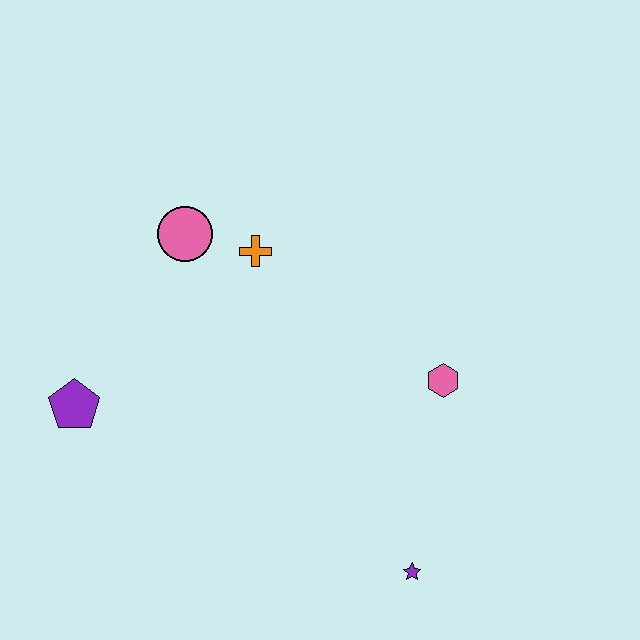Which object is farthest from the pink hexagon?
The purple pentagon is farthest from the pink hexagon.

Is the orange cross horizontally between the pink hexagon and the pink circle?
Yes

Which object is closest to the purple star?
The pink hexagon is closest to the purple star.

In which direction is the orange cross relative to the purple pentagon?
The orange cross is to the right of the purple pentagon.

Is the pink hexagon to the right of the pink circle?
Yes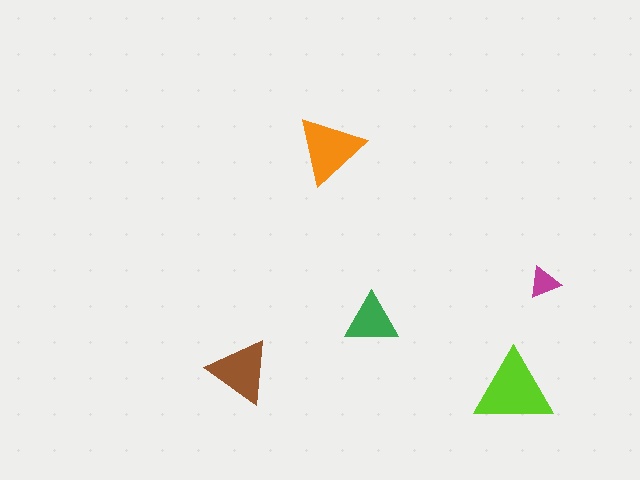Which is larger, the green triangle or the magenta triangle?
The green one.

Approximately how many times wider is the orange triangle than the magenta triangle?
About 2 times wider.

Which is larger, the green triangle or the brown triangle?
The brown one.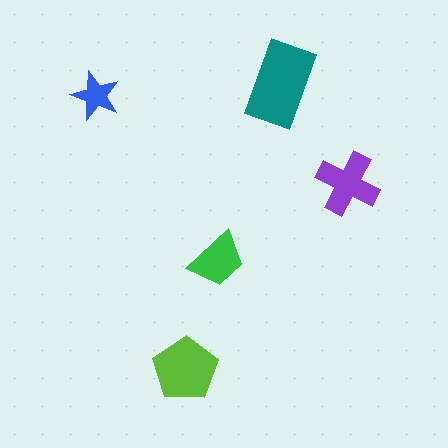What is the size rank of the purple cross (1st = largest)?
3rd.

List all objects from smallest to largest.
The blue star, the green trapezoid, the purple cross, the lime pentagon, the teal rectangle.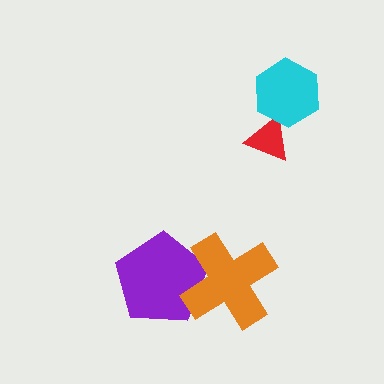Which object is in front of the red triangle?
The cyan hexagon is in front of the red triangle.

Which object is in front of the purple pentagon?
The orange cross is in front of the purple pentagon.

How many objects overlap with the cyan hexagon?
1 object overlaps with the cyan hexagon.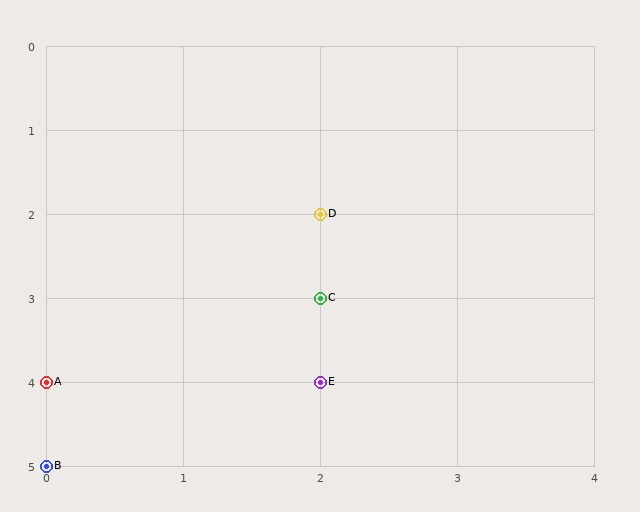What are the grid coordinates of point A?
Point A is at grid coordinates (0, 4).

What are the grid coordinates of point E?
Point E is at grid coordinates (2, 4).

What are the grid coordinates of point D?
Point D is at grid coordinates (2, 2).